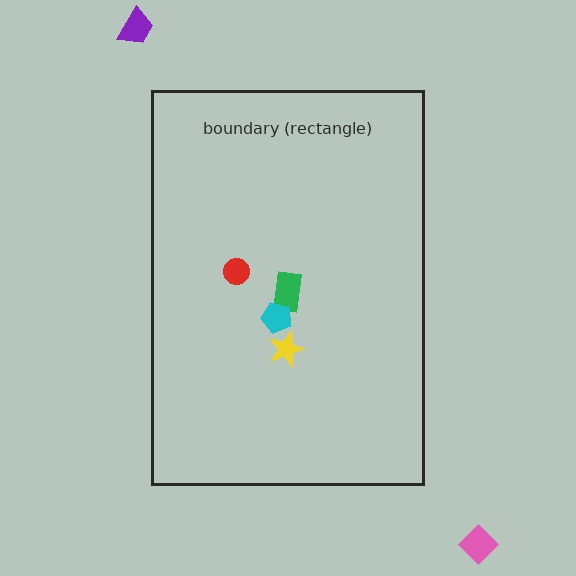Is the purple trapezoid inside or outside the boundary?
Outside.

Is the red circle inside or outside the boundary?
Inside.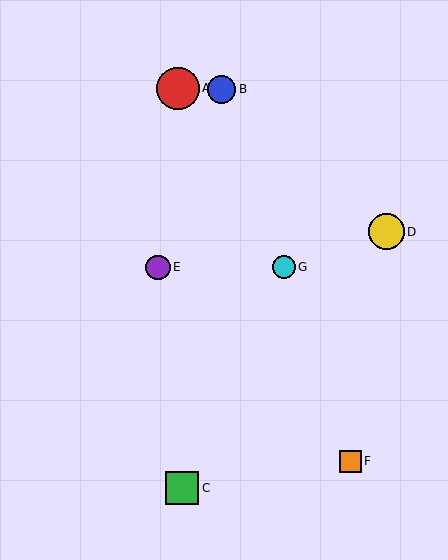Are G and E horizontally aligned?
Yes, both are at y≈267.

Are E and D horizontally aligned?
No, E is at y≈267 and D is at y≈232.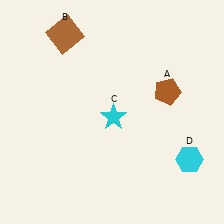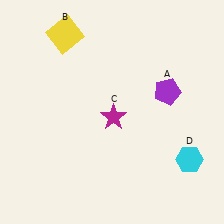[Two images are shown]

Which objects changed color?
A changed from brown to purple. B changed from brown to yellow. C changed from cyan to magenta.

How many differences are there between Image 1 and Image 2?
There are 3 differences between the two images.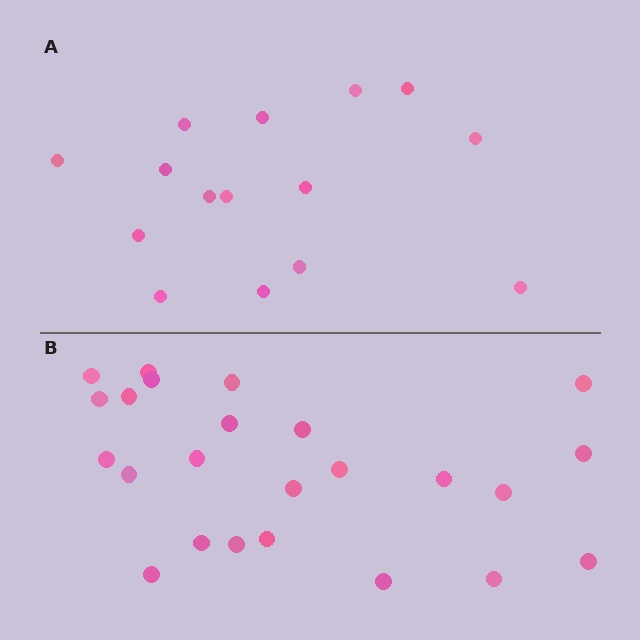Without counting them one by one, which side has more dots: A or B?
Region B (the bottom region) has more dots.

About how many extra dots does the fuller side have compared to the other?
Region B has roughly 8 or so more dots than region A.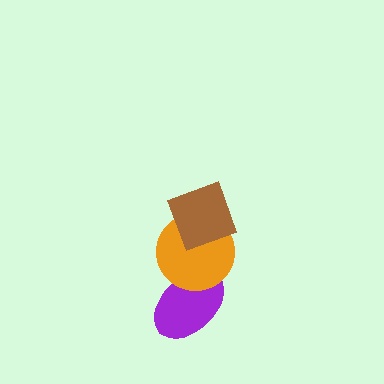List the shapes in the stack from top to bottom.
From top to bottom: the brown diamond, the orange circle, the purple ellipse.